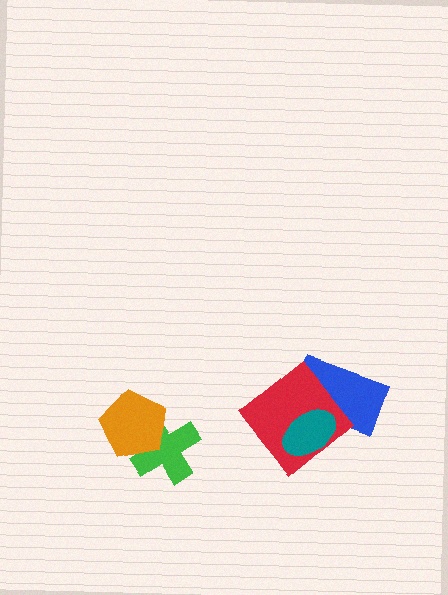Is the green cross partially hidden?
Yes, it is partially covered by another shape.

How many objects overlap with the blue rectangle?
2 objects overlap with the blue rectangle.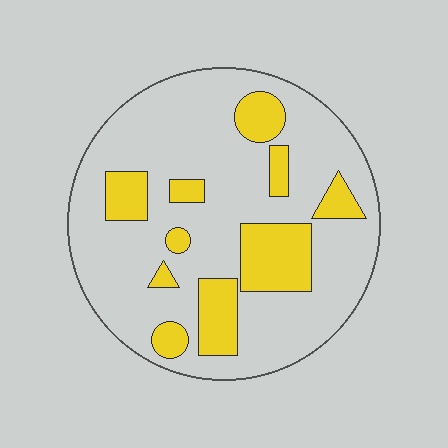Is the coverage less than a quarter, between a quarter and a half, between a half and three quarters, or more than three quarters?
Less than a quarter.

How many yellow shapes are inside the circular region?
10.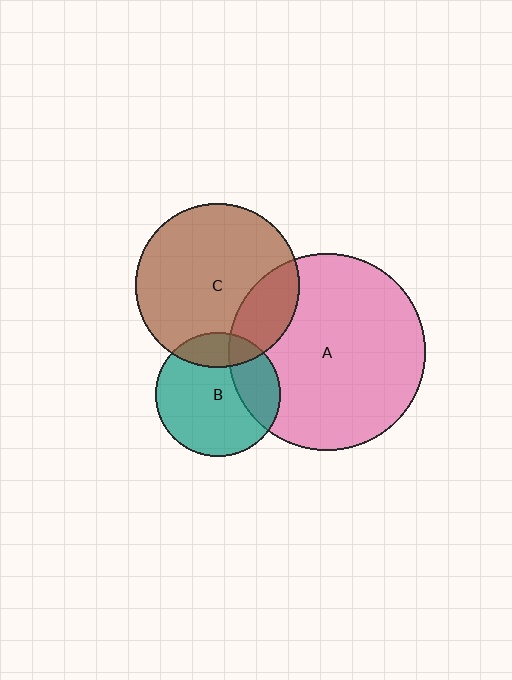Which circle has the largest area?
Circle A (pink).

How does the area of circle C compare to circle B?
Approximately 1.7 times.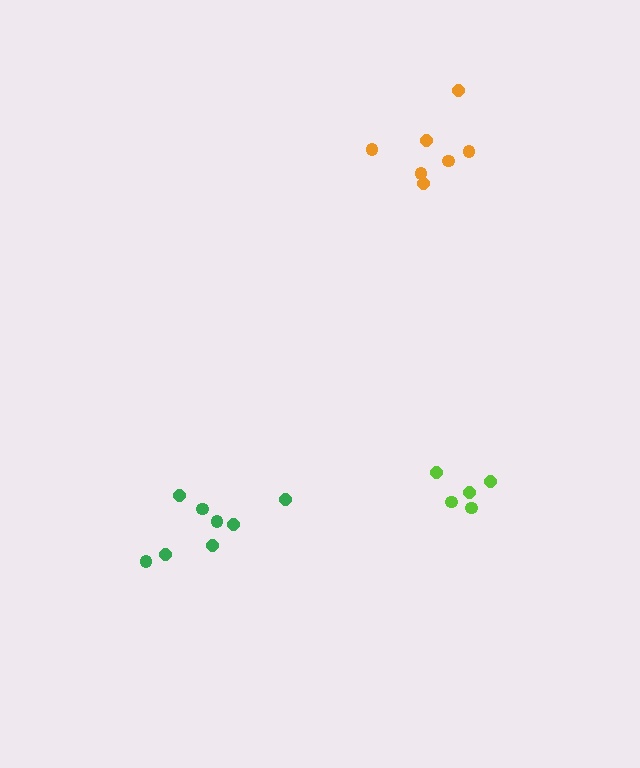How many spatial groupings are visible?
There are 3 spatial groupings.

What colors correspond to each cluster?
The clusters are colored: green, lime, orange.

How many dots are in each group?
Group 1: 8 dots, Group 2: 5 dots, Group 3: 7 dots (20 total).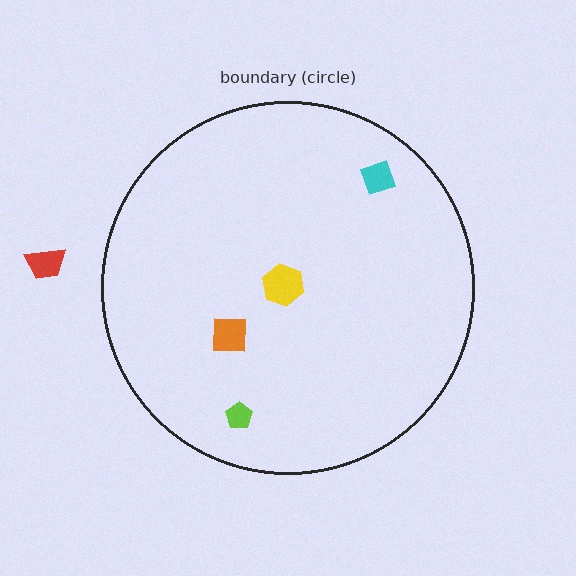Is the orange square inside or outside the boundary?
Inside.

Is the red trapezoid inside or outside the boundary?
Outside.